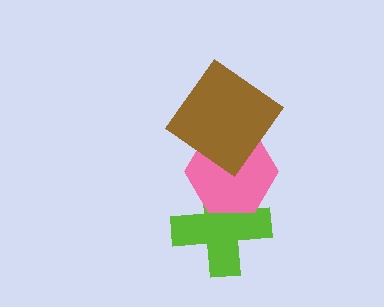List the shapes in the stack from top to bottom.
From top to bottom: the brown diamond, the pink hexagon, the lime cross.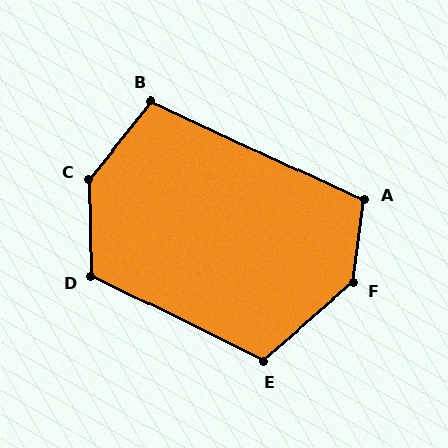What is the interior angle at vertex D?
Approximately 118 degrees (obtuse).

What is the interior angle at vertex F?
Approximately 138 degrees (obtuse).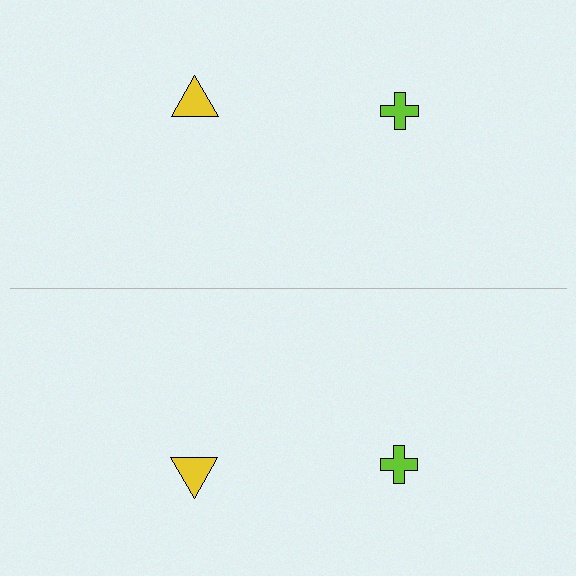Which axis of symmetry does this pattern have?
The pattern has a horizontal axis of symmetry running through the center of the image.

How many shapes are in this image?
There are 4 shapes in this image.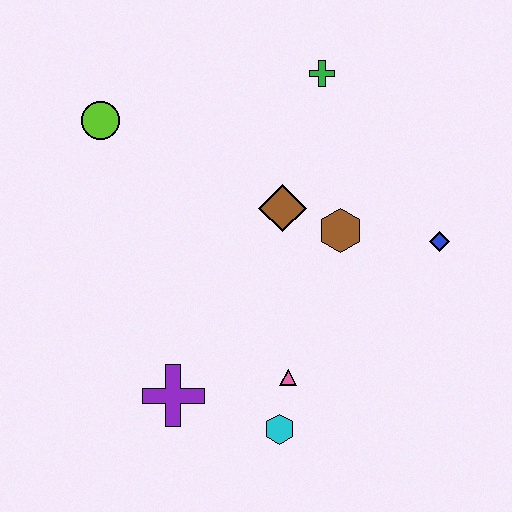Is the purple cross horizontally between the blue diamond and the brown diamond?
No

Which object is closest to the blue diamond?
The brown hexagon is closest to the blue diamond.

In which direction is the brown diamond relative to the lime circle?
The brown diamond is to the right of the lime circle.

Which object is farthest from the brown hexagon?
The lime circle is farthest from the brown hexagon.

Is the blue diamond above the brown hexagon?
No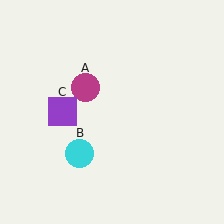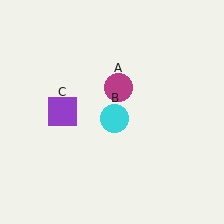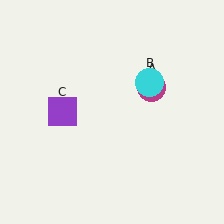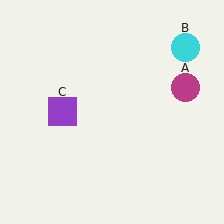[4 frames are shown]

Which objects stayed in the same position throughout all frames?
Purple square (object C) remained stationary.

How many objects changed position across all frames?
2 objects changed position: magenta circle (object A), cyan circle (object B).